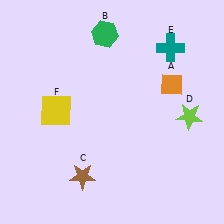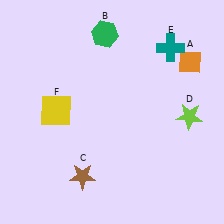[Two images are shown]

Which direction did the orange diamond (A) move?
The orange diamond (A) moved up.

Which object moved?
The orange diamond (A) moved up.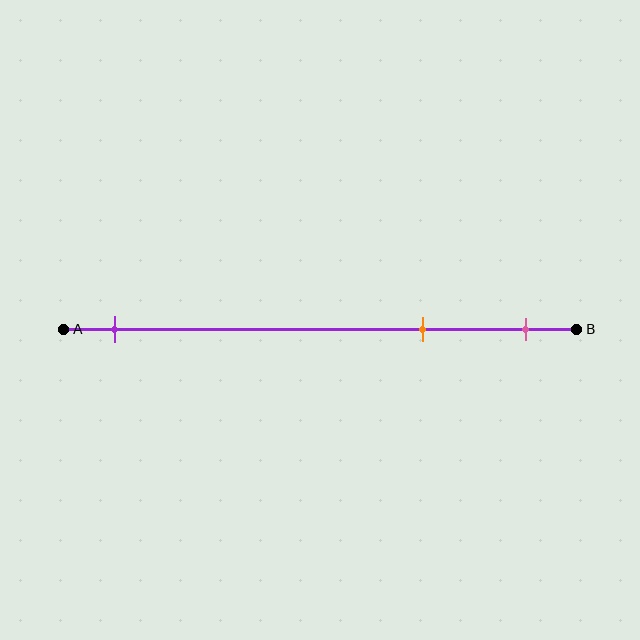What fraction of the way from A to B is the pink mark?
The pink mark is approximately 90% (0.9) of the way from A to B.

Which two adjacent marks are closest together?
The orange and pink marks are the closest adjacent pair.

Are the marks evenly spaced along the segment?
No, the marks are not evenly spaced.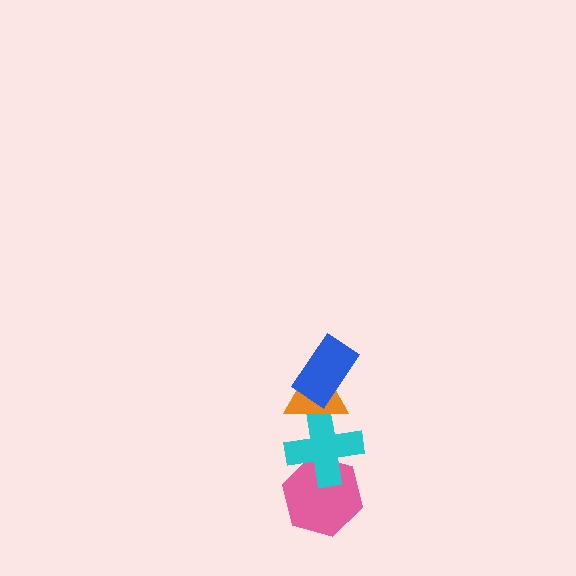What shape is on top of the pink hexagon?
The cyan cross is on top of the pink hexagon.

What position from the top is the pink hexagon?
The pink hexagon is 4th from the top.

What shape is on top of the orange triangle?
The blue rectangle is on top of the orange triangle.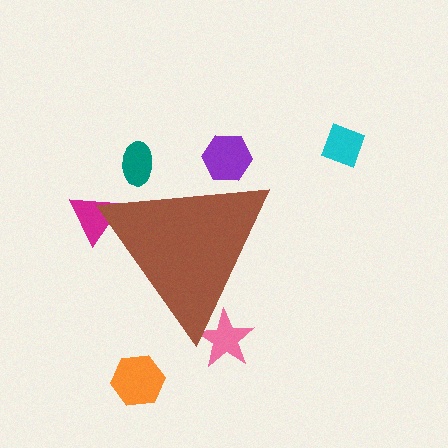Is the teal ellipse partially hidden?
Yes, the teal ellipse is partially hidden behind the brown triangle.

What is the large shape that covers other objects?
A brown triangle.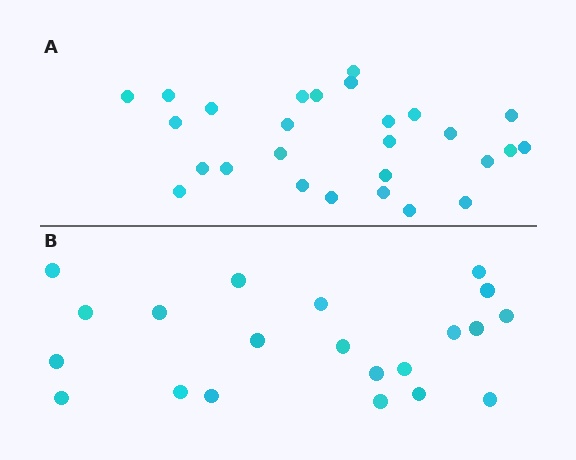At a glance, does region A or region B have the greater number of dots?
Region A (the top region) has more dots.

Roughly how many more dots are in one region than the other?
Region A has about 6 more dots than region B.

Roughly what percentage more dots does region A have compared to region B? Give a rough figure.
About 30% more.